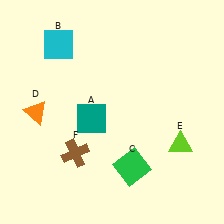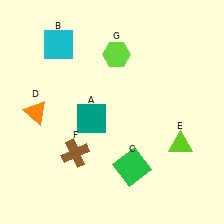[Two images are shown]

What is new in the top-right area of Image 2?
A lime hexagon (G) was added in the top-right area of Image 2.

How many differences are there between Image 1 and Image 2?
There is 1 difference between the two images.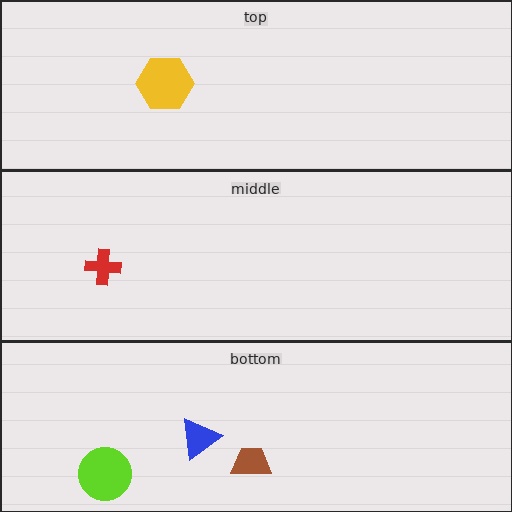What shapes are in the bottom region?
The lime circle, the brown trapezoid, the blue triangle.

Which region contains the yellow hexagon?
The top region.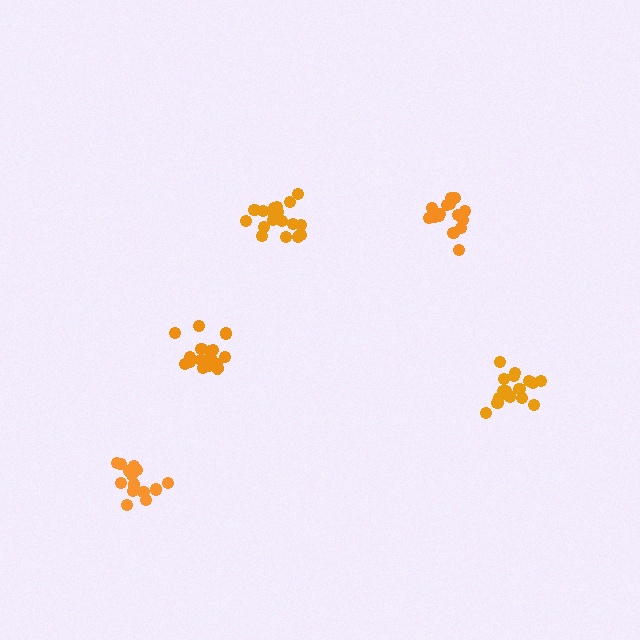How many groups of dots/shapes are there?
There are 5 groups.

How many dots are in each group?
Group 1: 17 dots, Group 2: 17 dots, Group 3: 16 dots, Group 4: 19 dots, Group 5: 16 dots (85 total).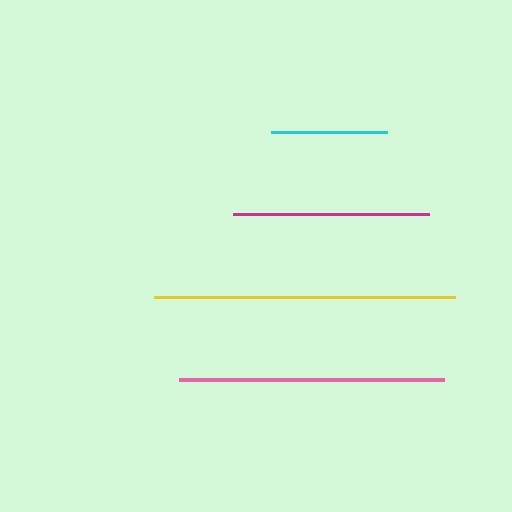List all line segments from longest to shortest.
From longest to shortest: yellow, pink, magenta, cyan.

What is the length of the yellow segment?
The yellow segment is approximately 301 pixels long.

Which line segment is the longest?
The yellow line is the longest at approximately 301 pixels.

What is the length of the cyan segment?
The cyan segment is approximately 116 pixels long.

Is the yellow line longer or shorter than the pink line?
The yellow line is longer than the pink line.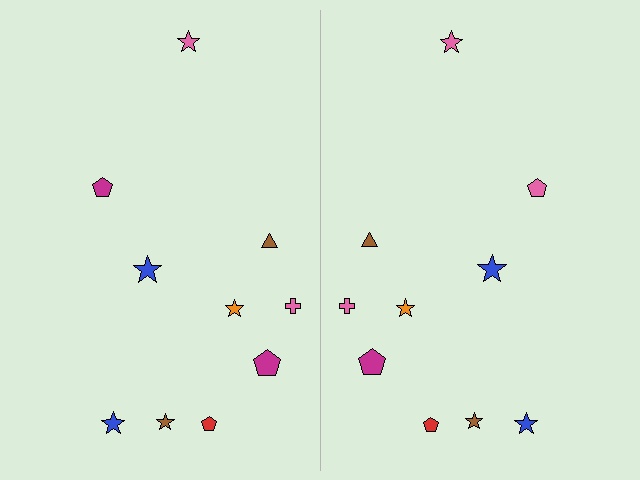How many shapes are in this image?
There are 20 shapes in this image.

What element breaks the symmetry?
The pink pentagon on the right side breaks the symmetry — its mirror counterpart is magenta.